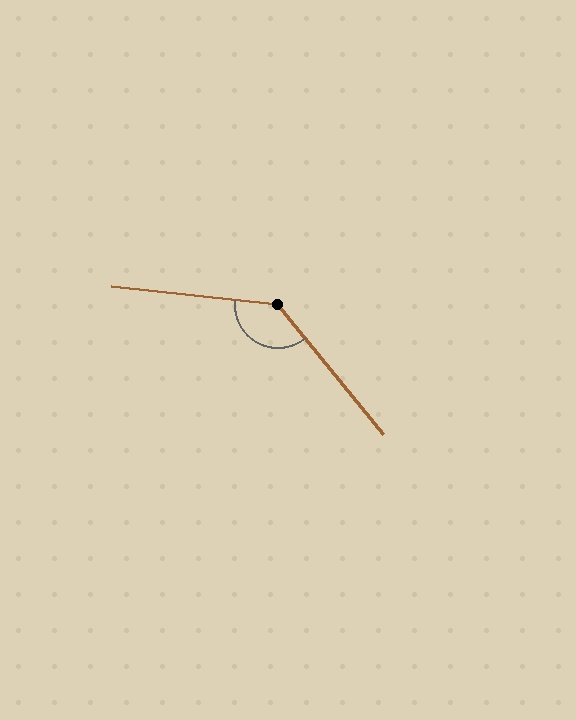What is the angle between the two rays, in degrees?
Approximately 136 degrees.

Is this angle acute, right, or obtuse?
It is obtuse.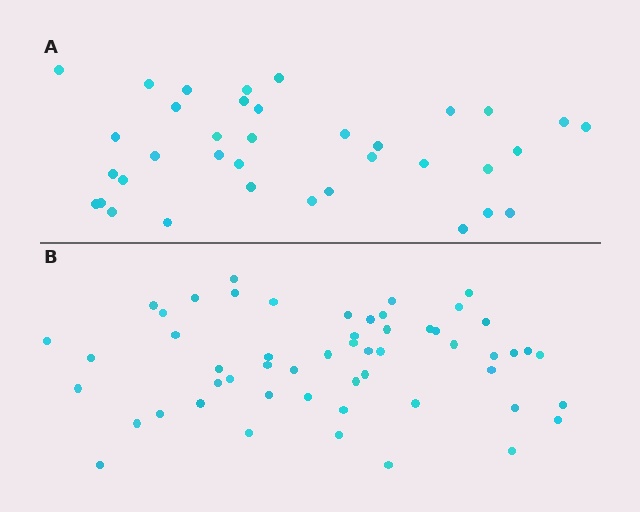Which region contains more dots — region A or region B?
Region B (the bottom region) has more dots.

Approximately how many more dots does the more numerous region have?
Region B has approximately 20 more dots than region A.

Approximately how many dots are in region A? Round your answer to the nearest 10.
About 40 dots. (The exact count is 36, which rounds to 40.)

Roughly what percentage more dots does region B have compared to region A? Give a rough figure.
About 50% more.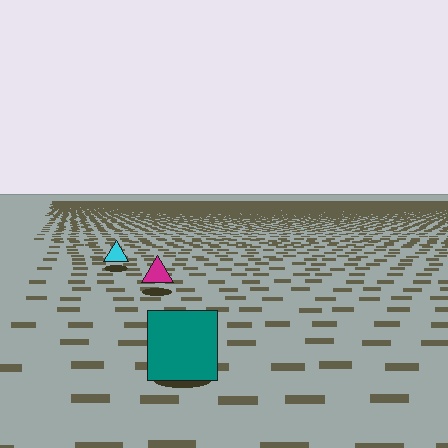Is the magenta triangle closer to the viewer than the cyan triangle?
Yes. The magenta triangle is closer — you can tell from the texture gradient: the ground texture is coarser near it.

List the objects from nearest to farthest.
From nearest to farthest: the teal square, the magenta triangle, the cyan triangle.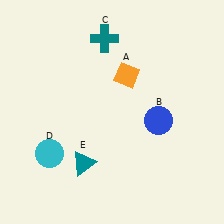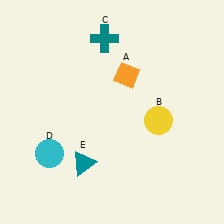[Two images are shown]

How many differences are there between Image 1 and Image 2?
There is 1 difference between the two images.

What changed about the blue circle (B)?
In Image 1, B is blue. In Image 2, it changed to yellow.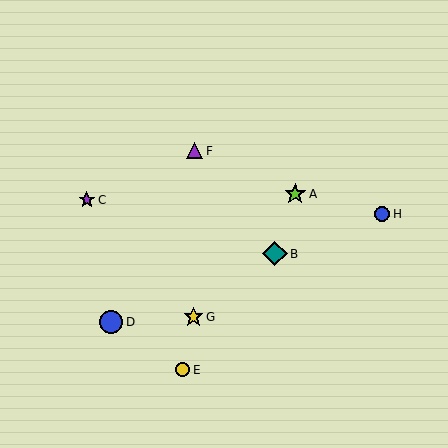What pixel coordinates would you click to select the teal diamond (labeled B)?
Click at (275, 254) to select the teal diamond B.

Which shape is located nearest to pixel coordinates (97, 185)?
The purple star (labeled C) at (87, 200) is nearest to that location.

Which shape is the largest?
The teal diamond (labeled B) is the largest.